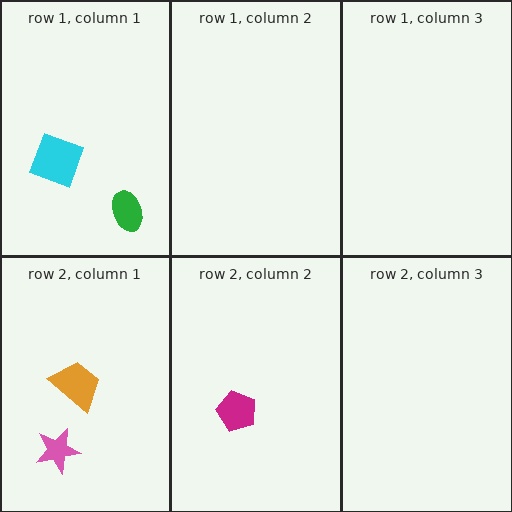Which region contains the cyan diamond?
The row 1, column 1 region.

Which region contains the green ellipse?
The row 1, column 1 region.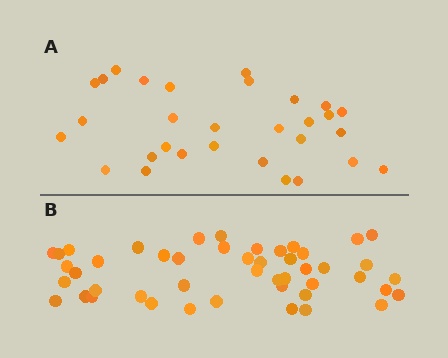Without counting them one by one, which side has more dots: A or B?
Region B (the bottom region) has more dots.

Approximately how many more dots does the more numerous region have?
Region B has approximately 15 more dots than region A.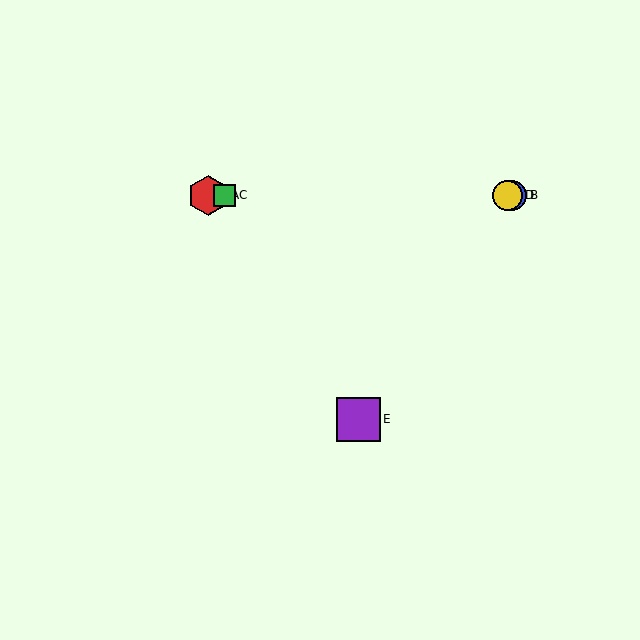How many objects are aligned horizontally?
4 objects (A, B, C, D) are aligned horizontally.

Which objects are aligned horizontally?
Objects A, B, C, D are aligned horizontally.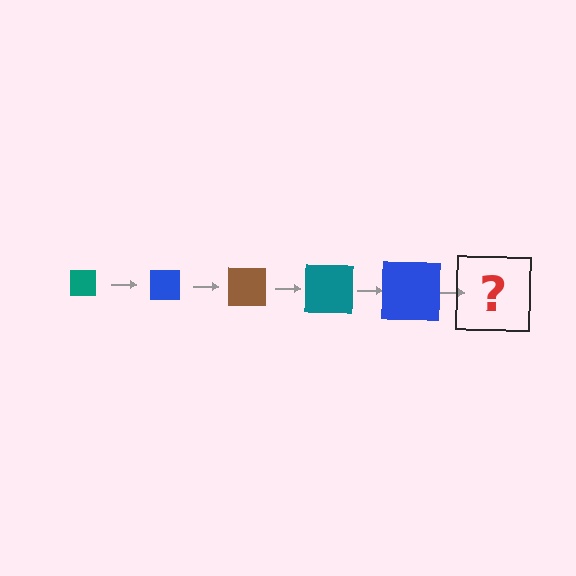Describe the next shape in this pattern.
It should be a brown square, larger than the previous one.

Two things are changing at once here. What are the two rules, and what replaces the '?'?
The two rules are that the square grows larger each step and the color cycles through teal, blue, and brown. The '?' should be a brown square, larger than the previous one.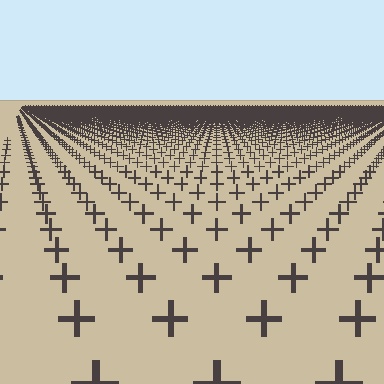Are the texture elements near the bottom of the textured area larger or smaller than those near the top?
Larger. Near the bottom, elements are closer to the viewer and appear at a bigger on-screen size.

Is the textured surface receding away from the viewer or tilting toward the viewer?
The surface is receding away from the viewer. Texture elements get smaller and denser toward the top.